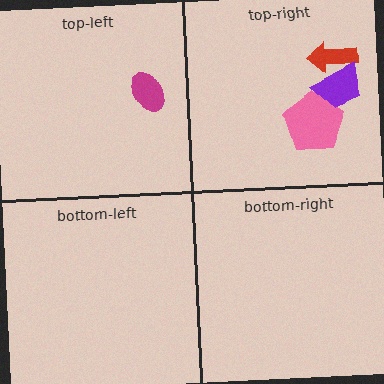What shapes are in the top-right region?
The red arrow, the pink pentagon, the purple trapezoid.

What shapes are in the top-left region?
The magenta ellipse.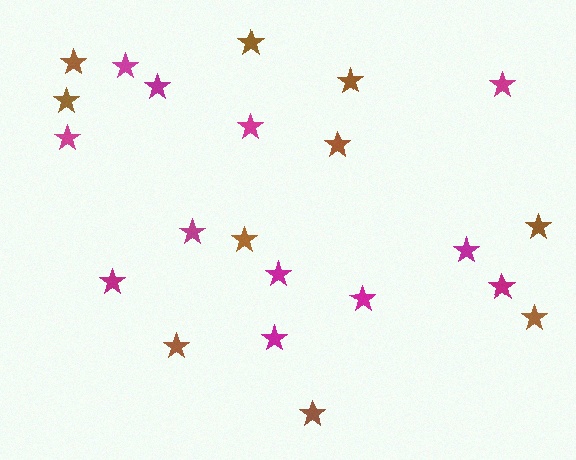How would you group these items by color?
There are 2 groups: one group of magenta stars (12) and one group of brown stars (10).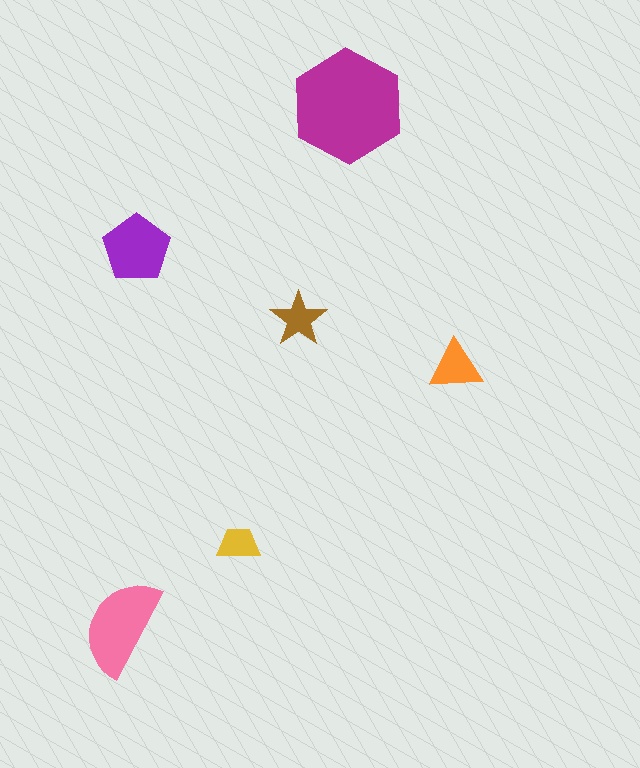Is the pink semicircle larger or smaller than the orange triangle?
Larger.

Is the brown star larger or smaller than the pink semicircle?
Smaller.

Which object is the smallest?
The yellow trapezoid.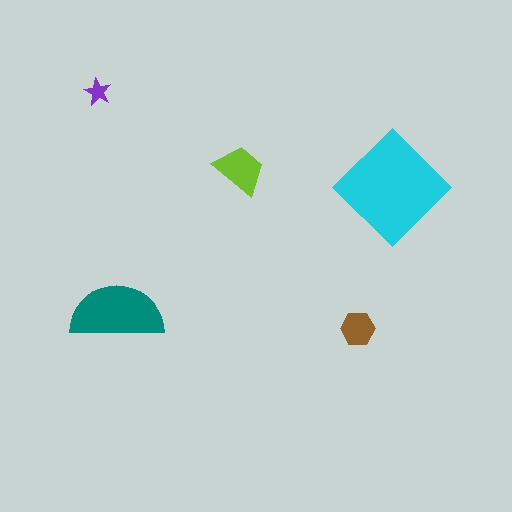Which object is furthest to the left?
The purple star is leftmost.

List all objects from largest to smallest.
The cyan diamond, the teal semicircle, the lime trapezoid, the brown hexagon, the purple star.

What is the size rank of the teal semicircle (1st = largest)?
2nd.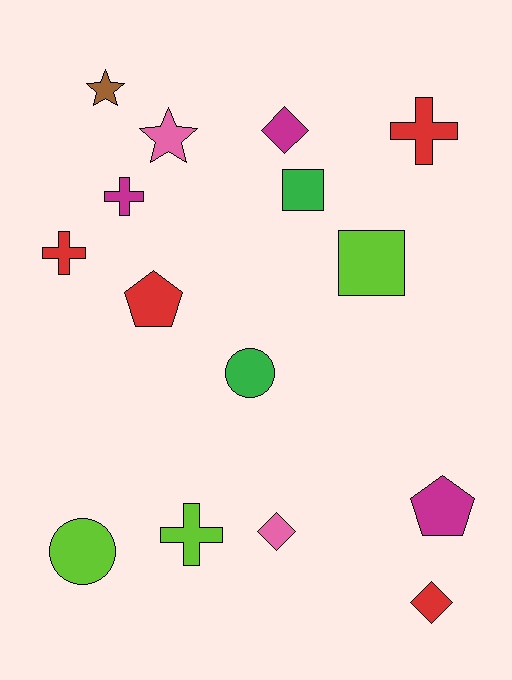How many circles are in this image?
There are 2 circles.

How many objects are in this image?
There are 15 objects.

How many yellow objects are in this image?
There are no yellow objects.